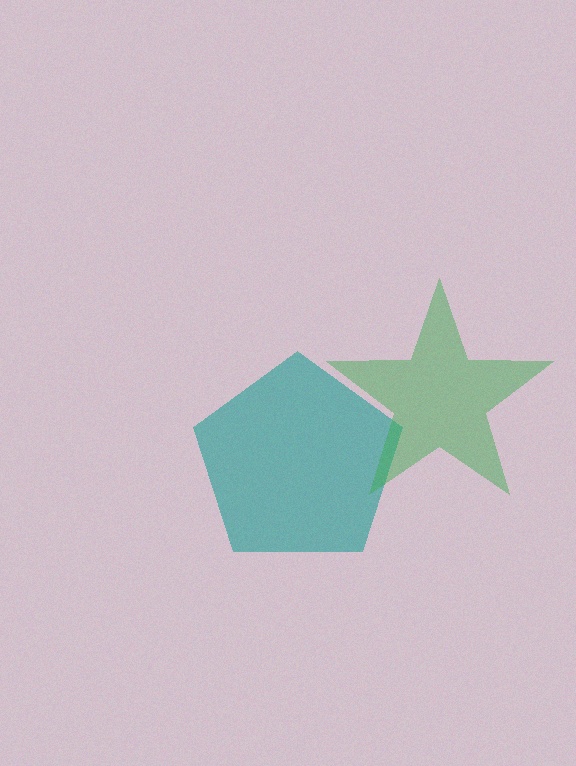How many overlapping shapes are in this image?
There are 2 overlapping shapes in the image.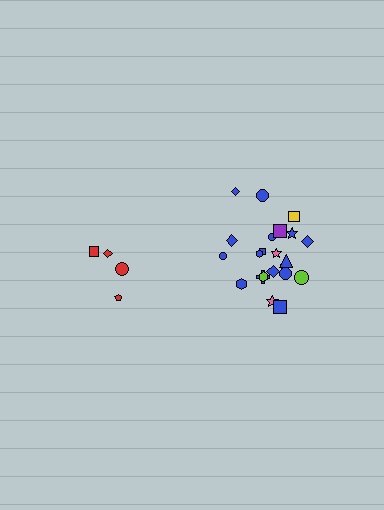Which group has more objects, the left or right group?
The right group.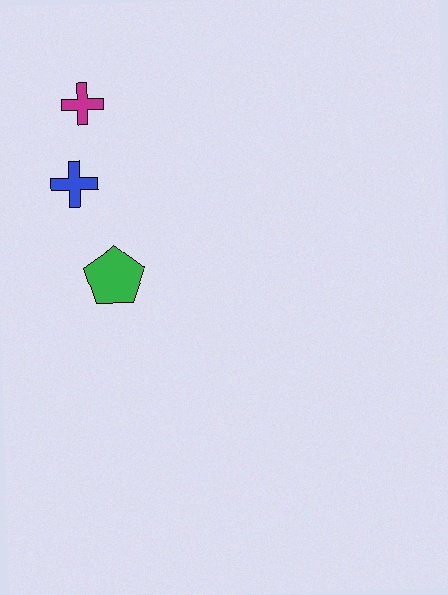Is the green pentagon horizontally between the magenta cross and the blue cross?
No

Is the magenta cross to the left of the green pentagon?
Yes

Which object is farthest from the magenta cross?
The green pentagon is farthest from the magenta cross.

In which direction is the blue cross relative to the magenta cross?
The blue cross is below the magenta cross.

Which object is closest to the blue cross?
The magenta cross is closest to the blue cross.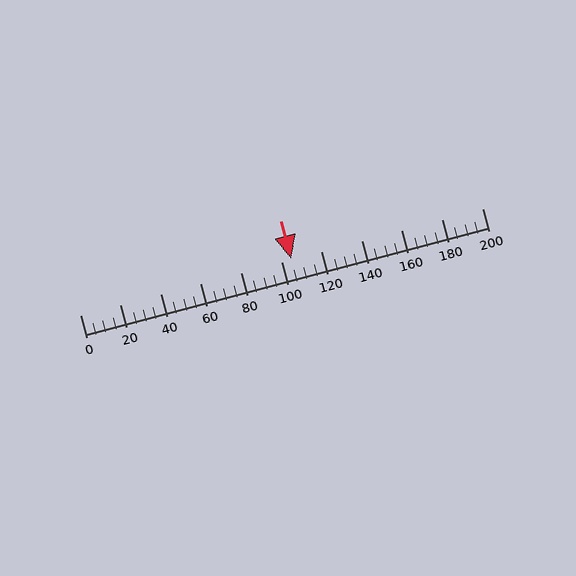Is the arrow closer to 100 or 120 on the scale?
The arrow is closer to 100.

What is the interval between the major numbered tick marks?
The major tick marks are spaced 20 units apart.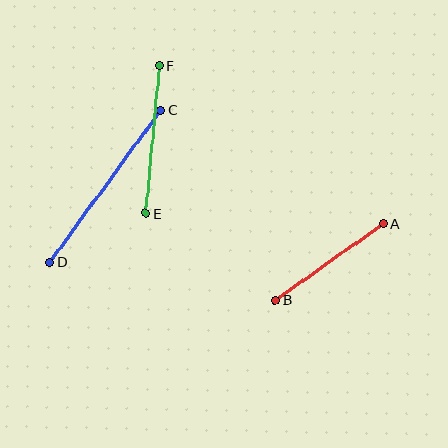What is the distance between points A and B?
The distance is approximately 132 pixels.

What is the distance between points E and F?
The distance is approximately 149 pixels.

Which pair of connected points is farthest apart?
Points C and D are farthest apart.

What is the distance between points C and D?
The distance is approximately 188 pixels.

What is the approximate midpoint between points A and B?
The midpoint is at approximately (329, 262) pixels.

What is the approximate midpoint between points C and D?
The midpoint is at approximately (105, 186) pixels.